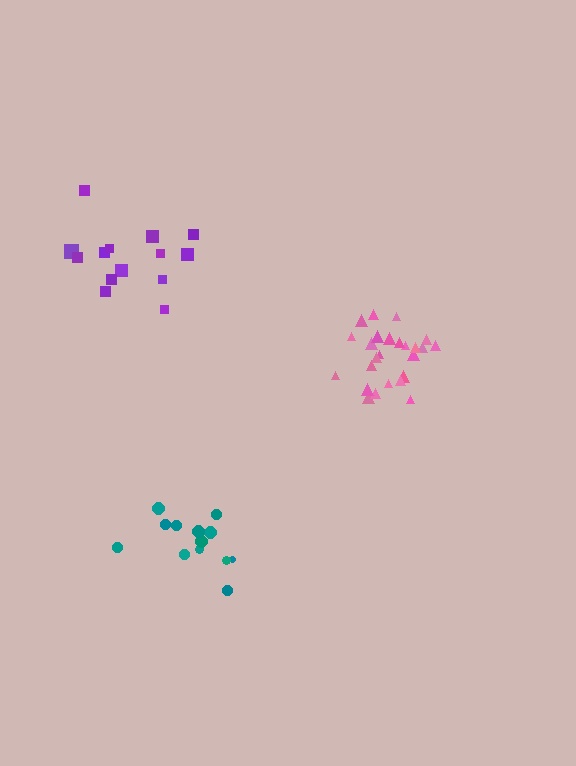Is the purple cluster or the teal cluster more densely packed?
Teal.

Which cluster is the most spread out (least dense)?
Purple.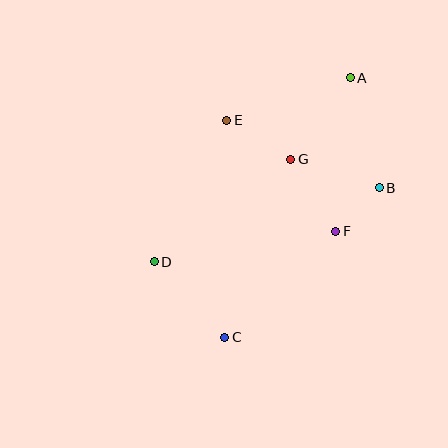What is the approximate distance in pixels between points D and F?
The distance between D and F is approximately 184 pixels.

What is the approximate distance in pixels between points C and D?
The distance between C and D is approximately 103 pixels.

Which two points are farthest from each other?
Points A and C are farthest from each other.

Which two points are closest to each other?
Points B and F are closest to each other.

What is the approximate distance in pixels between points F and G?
The distance between F and G is approximately 85 pixels.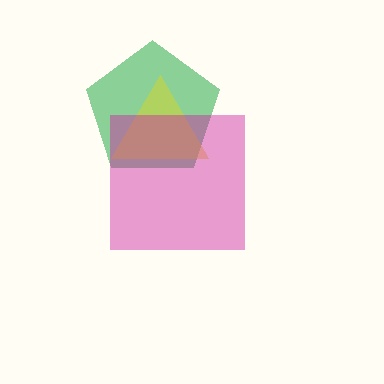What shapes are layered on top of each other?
The layered shapes are: a green pentagon, a yellow triangle, a magenta square.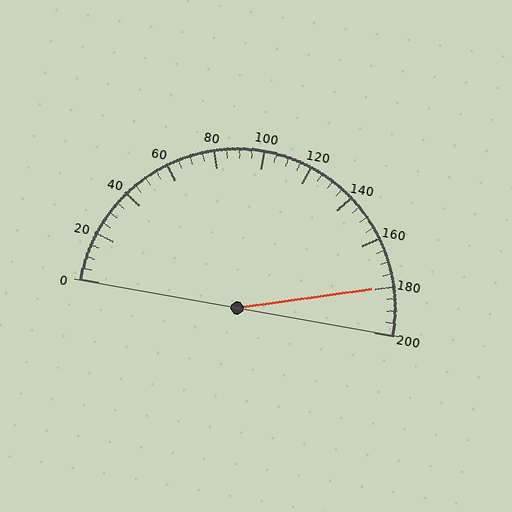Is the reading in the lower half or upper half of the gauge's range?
The reading is in the upper half of the range (0 to 200).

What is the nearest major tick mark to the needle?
The nearest major tick mark is 180.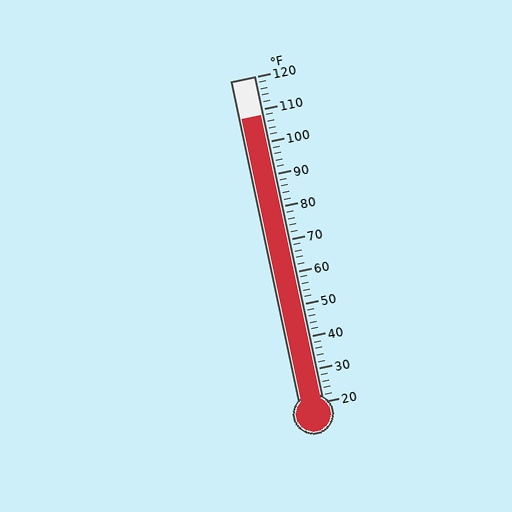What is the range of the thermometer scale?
The thermometer scale ranges from 20°F to 120°F.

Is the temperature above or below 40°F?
The temperature is above 40°F.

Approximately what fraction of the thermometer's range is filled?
The thermometer is filled to approximately 90% of its range.